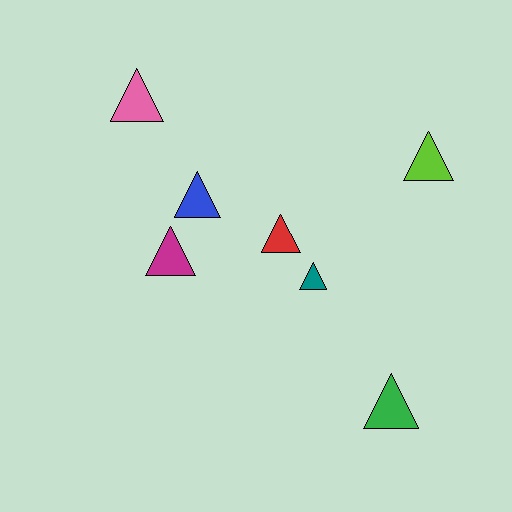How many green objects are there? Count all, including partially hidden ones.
There is 1 green object.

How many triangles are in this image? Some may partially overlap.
There are 7 triangles.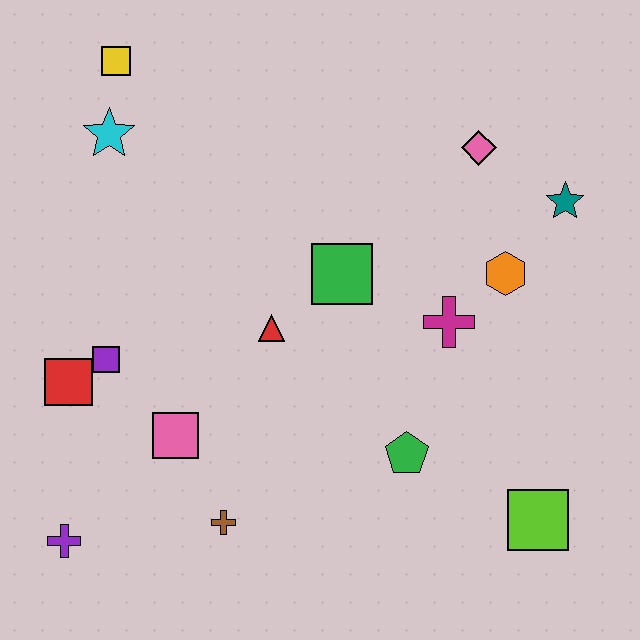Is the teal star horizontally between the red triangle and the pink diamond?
No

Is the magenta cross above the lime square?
Yes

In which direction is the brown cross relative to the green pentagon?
The brown cross is to the left of the green pentagon.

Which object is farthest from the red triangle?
The lime square is farthest from the red triangle.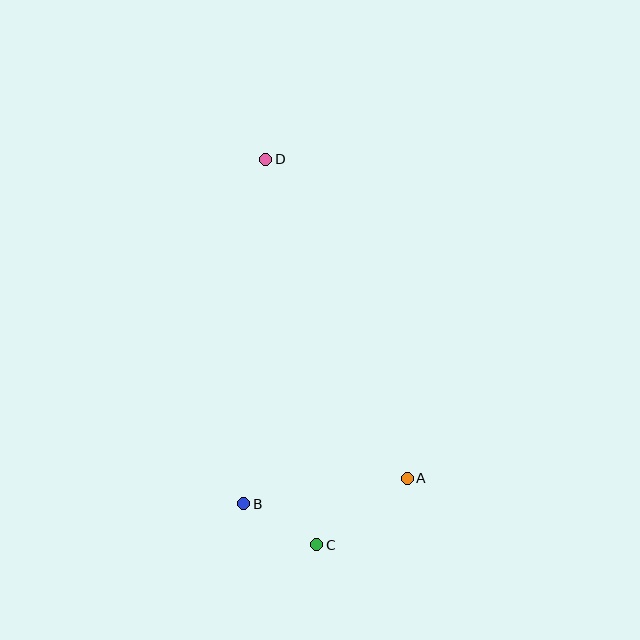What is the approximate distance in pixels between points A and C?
The distance between A and C is approximately 112 pixels.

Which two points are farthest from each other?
Points C and D are farthest from each other.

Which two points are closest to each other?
Points B and C are closest to each other.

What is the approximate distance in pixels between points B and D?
The distance between B and D is approximately 346 pixels.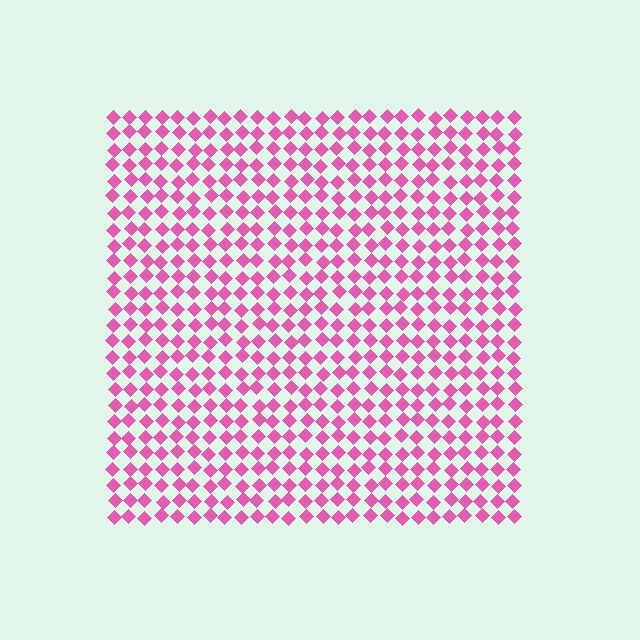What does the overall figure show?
The overall figure shows a square.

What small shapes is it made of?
It is made of small diamonds.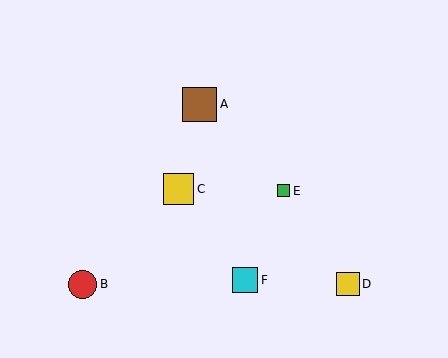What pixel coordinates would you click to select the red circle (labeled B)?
Click at (83, 284) to select the red circle B.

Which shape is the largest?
The brown square (labeled A) is the largest.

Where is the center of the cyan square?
The center of the cyan square is at (245, 280).